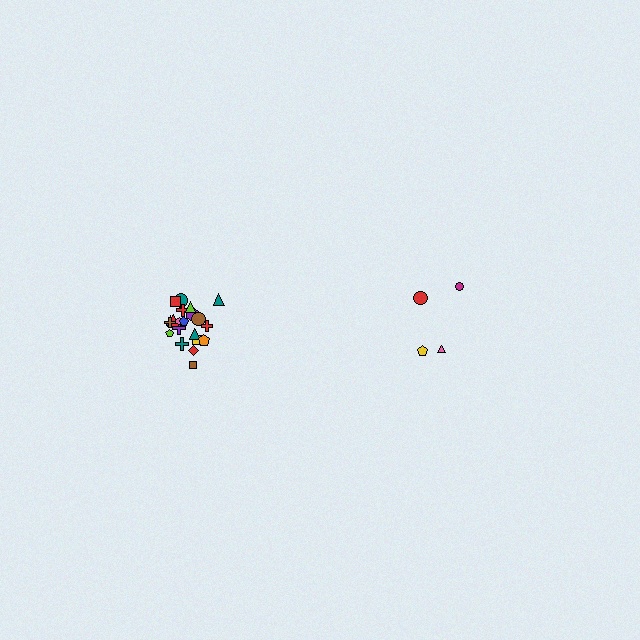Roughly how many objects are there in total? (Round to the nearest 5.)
Roughly 25 objects in total.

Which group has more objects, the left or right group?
The left group.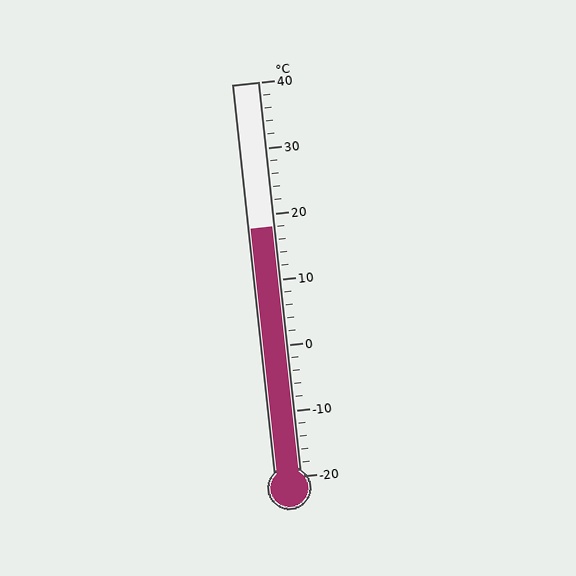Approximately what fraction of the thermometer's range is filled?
The thermometer is filled to approximately 65% of its range.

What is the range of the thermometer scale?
The thermometer scale ranges from -20°C to 40°C.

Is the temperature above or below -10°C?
The temperature is above -10°C.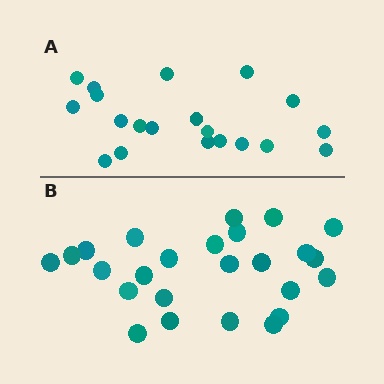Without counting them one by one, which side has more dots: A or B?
Region B (the bottom region) has more dots.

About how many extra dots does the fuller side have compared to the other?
Region B has about 5 more dots than region A.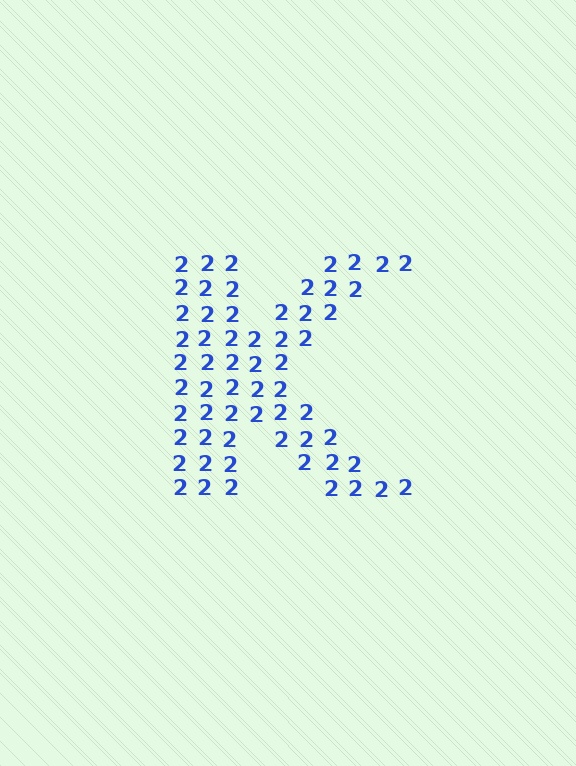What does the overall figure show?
The overall figure shows the letter K.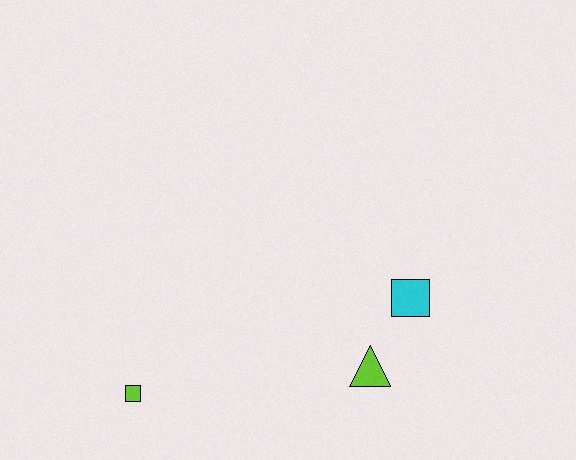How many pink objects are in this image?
There are no pink objects.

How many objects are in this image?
There are 3 objects.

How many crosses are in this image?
There are no crosses.